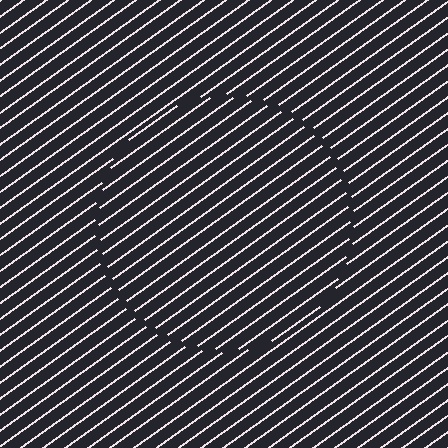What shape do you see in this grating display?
An illusory circle. The interior of the shape contains the same grating, shifted by half a period — the contour is defined by the phase discontinuity where line-ends from the inner and outer gratings abut.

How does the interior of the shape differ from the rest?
The interior of the shape contains the same grating, shifted by half a period — the contour is defined by the phase discontinuity where line-ends from the inner and outer gratings abut.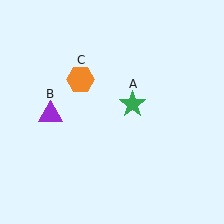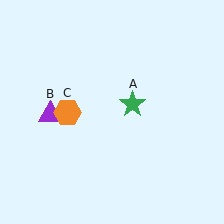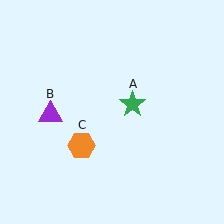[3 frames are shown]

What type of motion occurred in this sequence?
The orange hexagon (object C) rotated counterclockwise around the center of the scene.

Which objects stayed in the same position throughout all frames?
Green star (object A) and purple triangle (object B) remained stationary.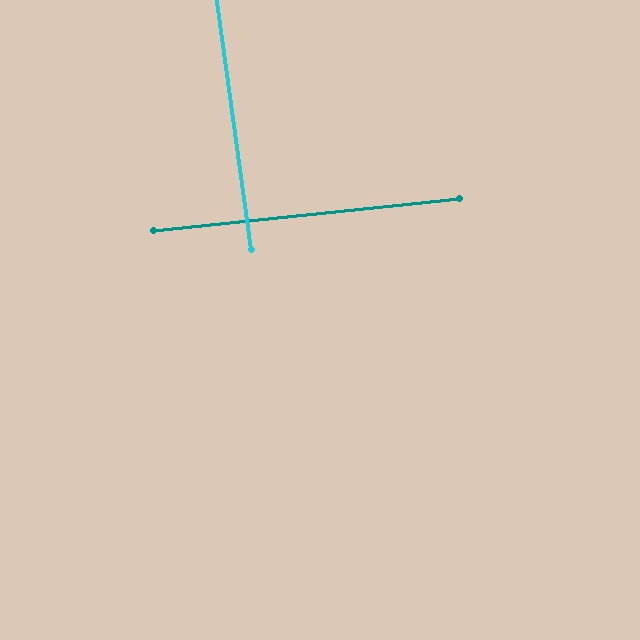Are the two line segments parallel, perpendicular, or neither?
Perpendicular — they meet at approximately 88°.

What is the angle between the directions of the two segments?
Approximately 88 degrees.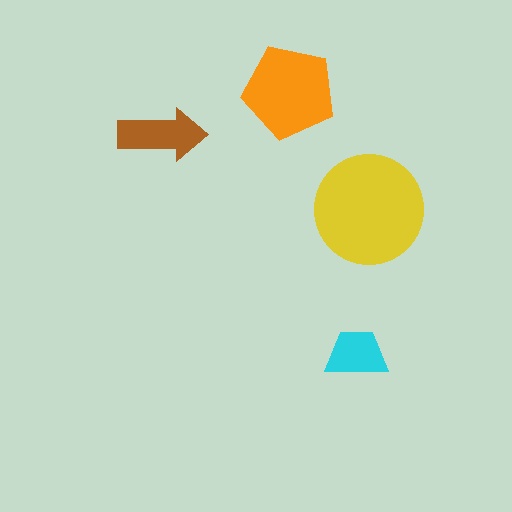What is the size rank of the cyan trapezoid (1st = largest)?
4th.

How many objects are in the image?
There are 4 objects in the image.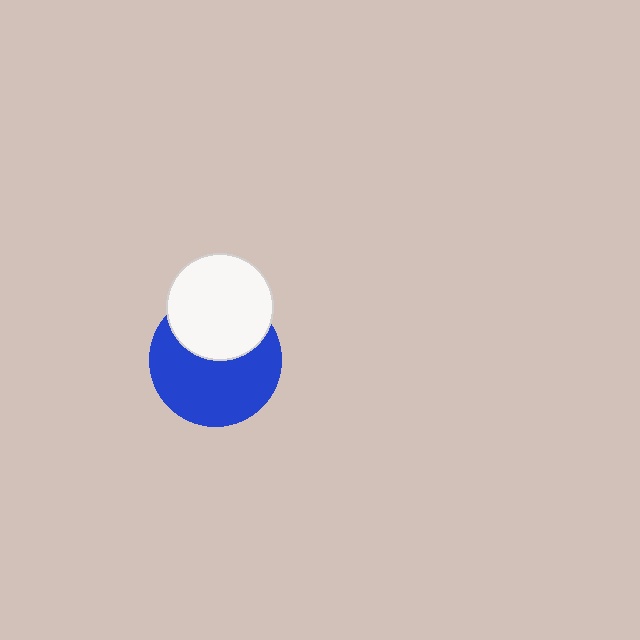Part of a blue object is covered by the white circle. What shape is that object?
It is a circle.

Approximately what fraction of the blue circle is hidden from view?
Roughly 37% of the blue circle is hidden behind the white circle.